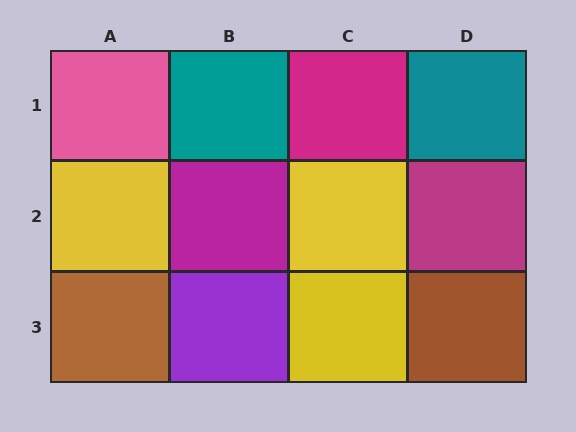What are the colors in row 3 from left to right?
Brown, purple, yellow, brown.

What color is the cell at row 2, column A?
Yellow.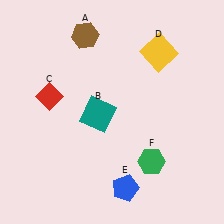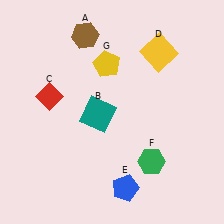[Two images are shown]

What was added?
A yellow pentagon (G) was added in Image 2.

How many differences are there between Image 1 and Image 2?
There is 1 difference between the two images.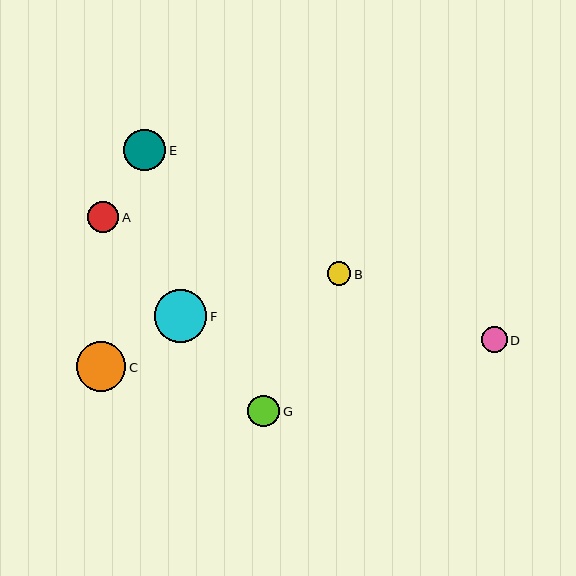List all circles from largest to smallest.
From largest to smallest: F, C, E, G, A, D, B.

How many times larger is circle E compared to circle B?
Circle E is approximately 1.8 times the size of circle B.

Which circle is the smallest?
Circle B is the smallest with a size of approximately 23 pixels.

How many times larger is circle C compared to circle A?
Circle C is approximately 1.6 times the size of circle A.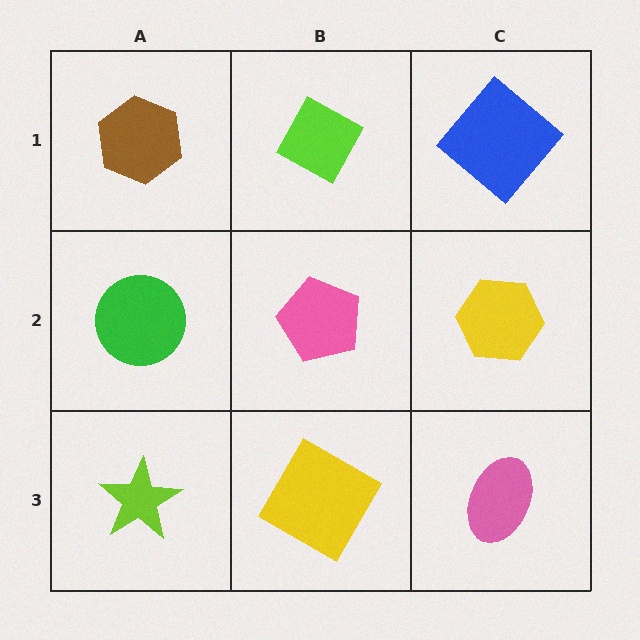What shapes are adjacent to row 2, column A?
A brown hexagon (row 1, column A), a lime star (row 3, column A), a pink pentagon (row 2, column B).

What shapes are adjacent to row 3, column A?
A green circle (row 2, column A), a yellow diamond (row 3, column B).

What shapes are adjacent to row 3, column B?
A pink pentagon (row 2, column B), a lime star (row 3, column A), a pink ellipse (row 3, column C).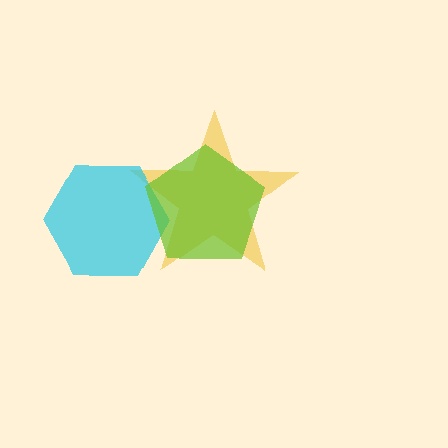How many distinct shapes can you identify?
There are 3 distinct shapes: a yellow star, a cyan hexagon, a lime pentagon.